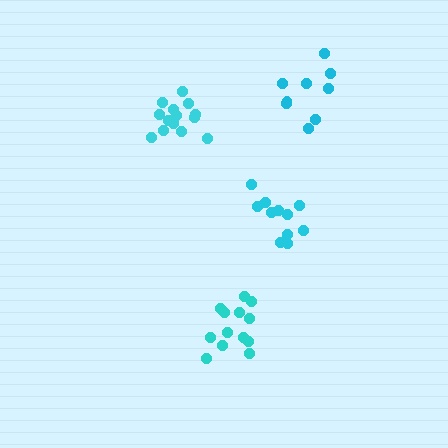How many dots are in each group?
Group 1: 14 dots, Group 2: 13 dots, Group 3: 11 dots, Group 4: 9 dots (47 total).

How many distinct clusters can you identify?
There are 4 distinct clusters.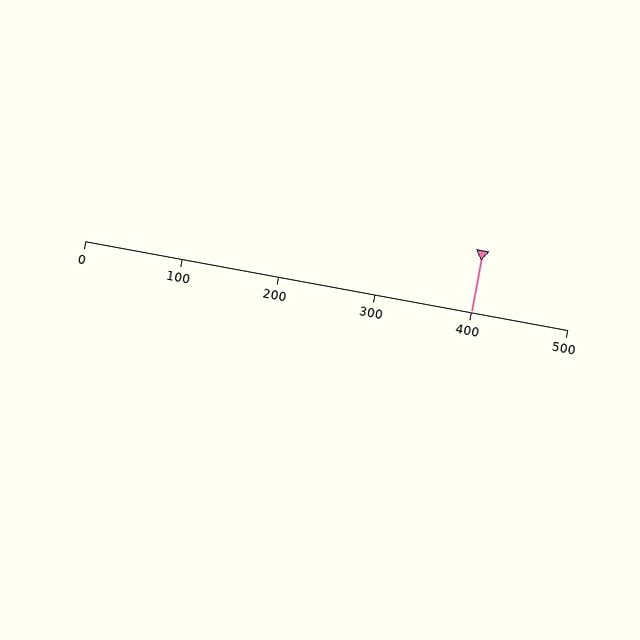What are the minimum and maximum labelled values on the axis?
The axis runs from 0 to 500.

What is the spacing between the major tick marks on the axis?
The major ticks are spaced 100 apart.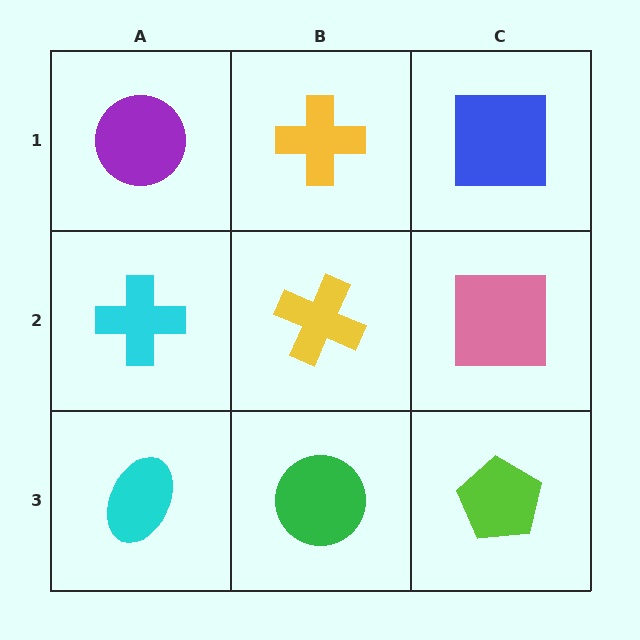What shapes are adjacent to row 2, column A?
A purple circle (row 1, column A), a cyan ellipse (row 3, column A), a yellow cross (row 2, column B).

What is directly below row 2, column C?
A lime pentagon.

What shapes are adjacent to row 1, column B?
A yellow cross (row 2, column B), a purple circle (row 1, column A), a blue square (row 1, column C).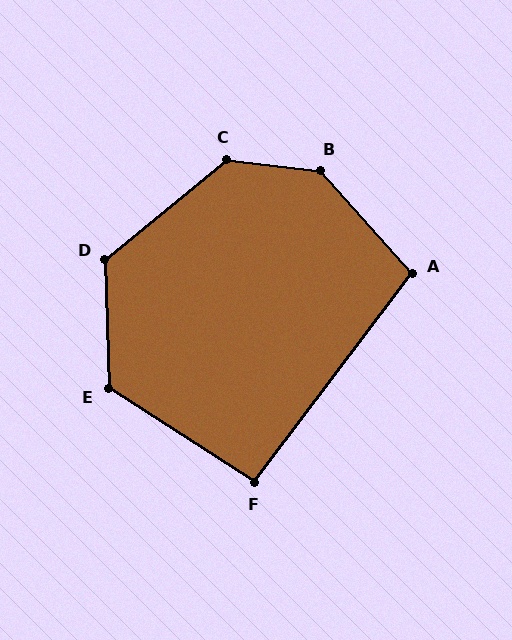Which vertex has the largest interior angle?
B, at approximately 138 degrees.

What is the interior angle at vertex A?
Approximately 101 degrees (obtuse).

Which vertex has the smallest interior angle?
F, at approximately 94 degrees.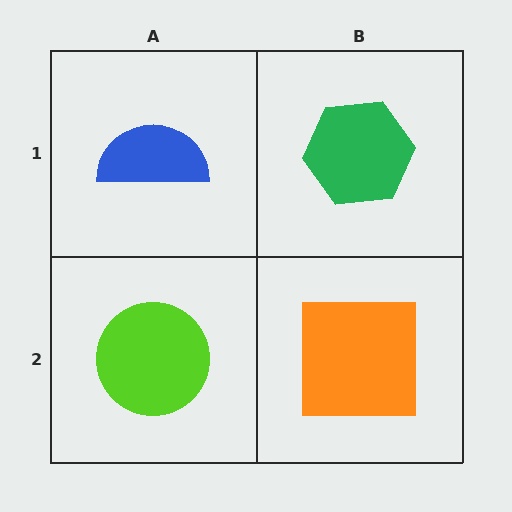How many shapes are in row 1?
2 shapes.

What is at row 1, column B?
A green hexagon.